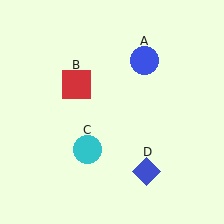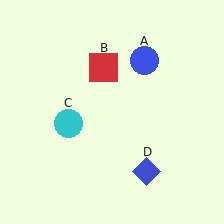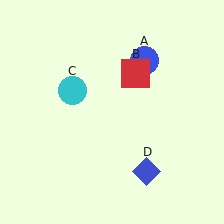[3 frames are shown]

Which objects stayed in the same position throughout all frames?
Blue circle (object A) and blue diamond (object D) remained stationary.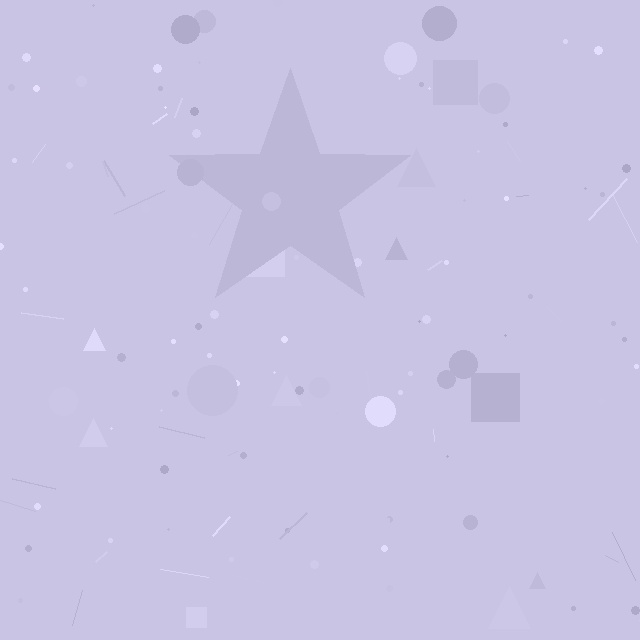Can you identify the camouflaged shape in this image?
The camouflaged shape is a star.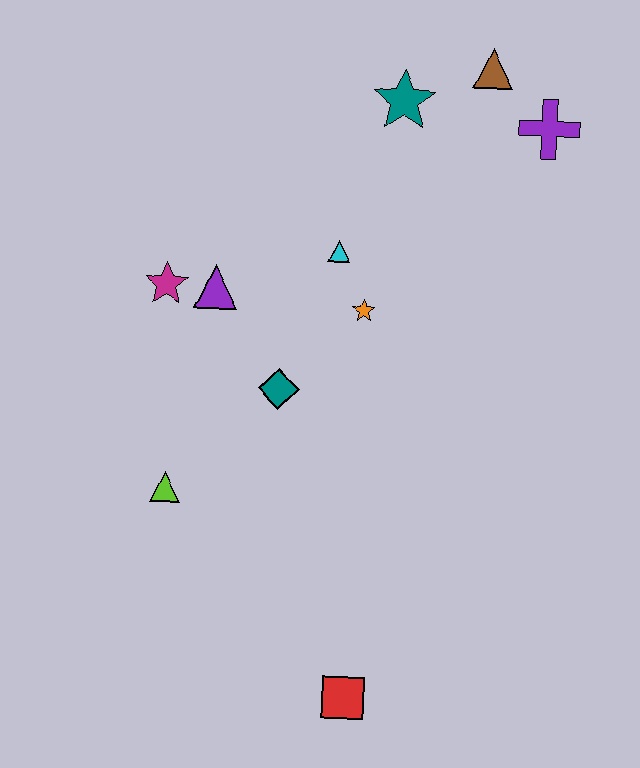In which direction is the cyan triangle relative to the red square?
The cyan triangle is above the red square.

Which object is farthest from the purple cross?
The red square is farthest from the purple cross.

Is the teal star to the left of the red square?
No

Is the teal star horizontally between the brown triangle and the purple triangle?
Yes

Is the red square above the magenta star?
No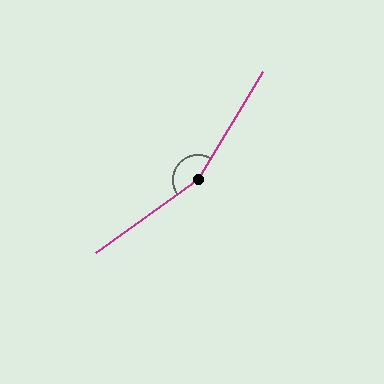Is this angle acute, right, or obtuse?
It is obtuse.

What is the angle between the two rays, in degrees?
Approximately 156 degrees.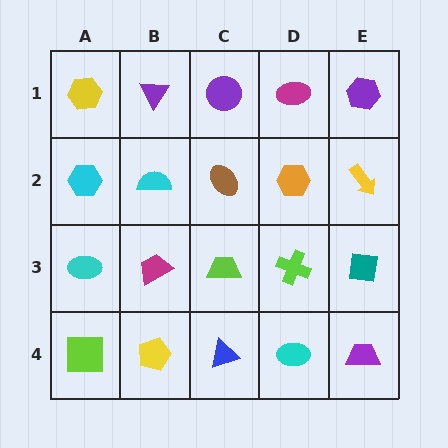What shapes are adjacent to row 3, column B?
A cyan semicircle (row 2, column B), a yellow pentagon (row 4, column B), a cyan ellipse (row 3, column A), a lime trapezoid (row 3, column C).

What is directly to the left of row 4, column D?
A blue triangle.